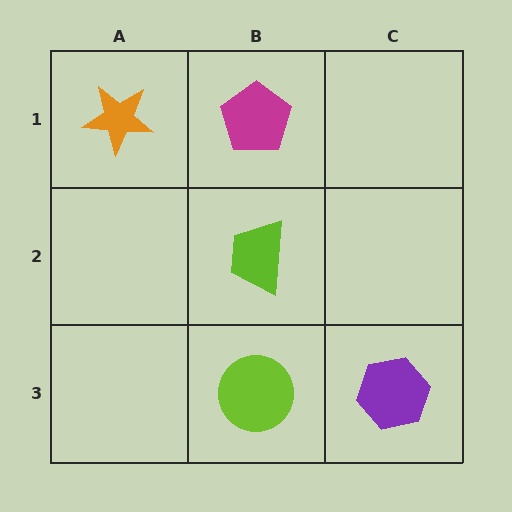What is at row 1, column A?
An orange star.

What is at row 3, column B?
A lime circle.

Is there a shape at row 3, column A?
No, that cell is empty.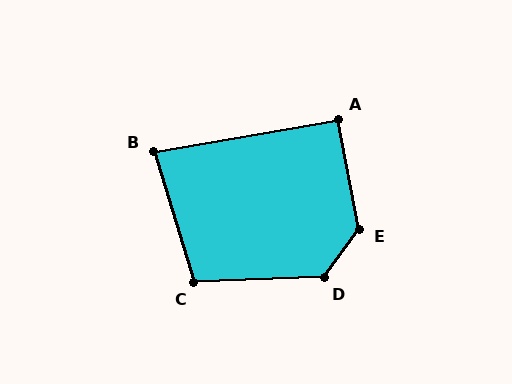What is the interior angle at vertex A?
Approximately 91 degrees (approximately right).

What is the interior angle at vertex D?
Approximately 127 degrees (obtuse).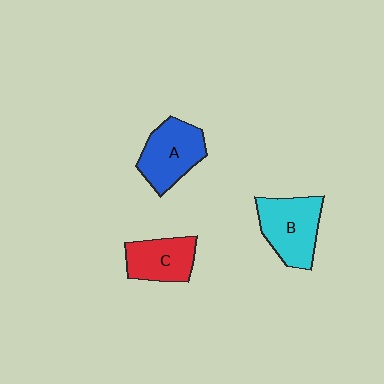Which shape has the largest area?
Shape B (cyan).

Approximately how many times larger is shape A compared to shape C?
Approximately 1.2 times.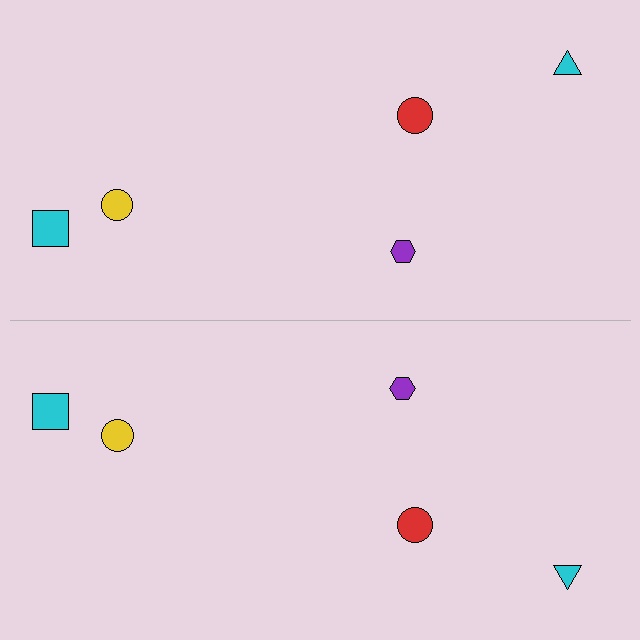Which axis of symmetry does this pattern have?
The pattern has a horizontal axis of symmetry running through the center of the image.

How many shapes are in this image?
There are 10 shapes in this image.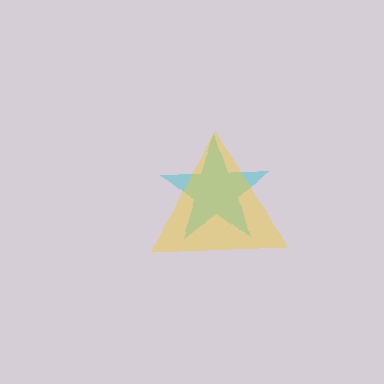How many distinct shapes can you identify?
There are 2 distinct shapes: a cyan star, a yellow triangle.